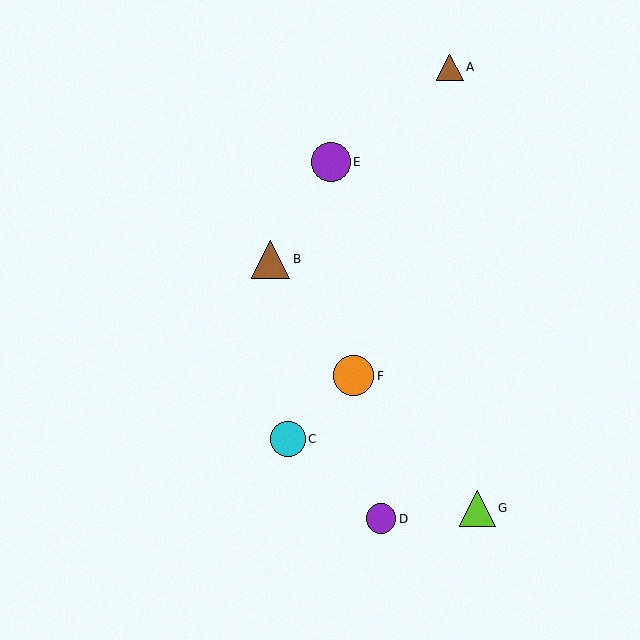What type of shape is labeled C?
Shape C is a cyan circle.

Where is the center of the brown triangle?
The center of the brown triangle is at (270, 259).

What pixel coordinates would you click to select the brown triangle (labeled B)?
Click at (270, 259) to select the brown triangle B.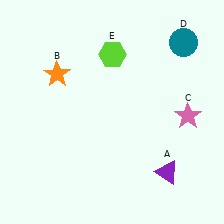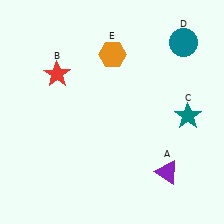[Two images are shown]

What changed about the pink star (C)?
In Image 1, C is pink. In Image 2, it changed to teal.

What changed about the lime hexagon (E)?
In Image 1, E is lime. In Image 2, it changed to orange.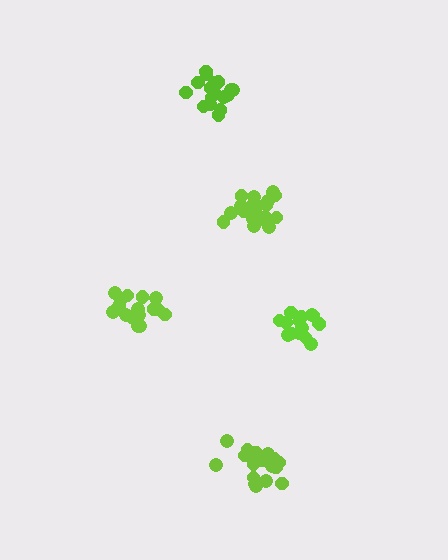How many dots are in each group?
Group 1: 21 dots, Group 2: 17 dots, Group 3: 19 dots, Group 4: 17 dots, Group 5: 15 dots (89 total).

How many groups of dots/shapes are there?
There are 5 groups.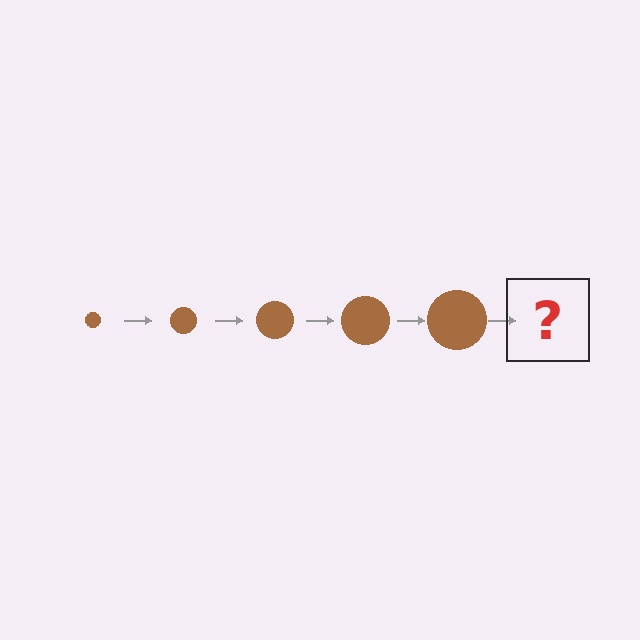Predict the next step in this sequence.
The next step is a brown circle, larger than the previous one.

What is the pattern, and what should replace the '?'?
The pattern is that the circle gets progressively larger each step. The '?' should be a brown circle, larger than the previous one.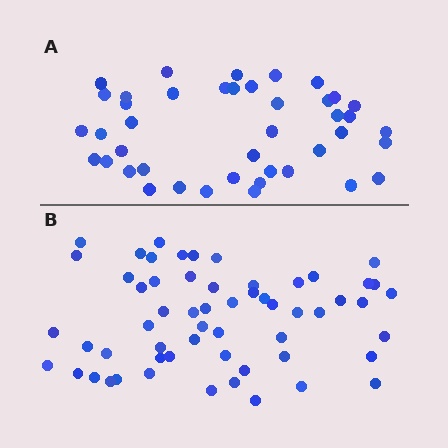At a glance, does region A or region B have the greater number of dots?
Region B (the bottom region) has more dots.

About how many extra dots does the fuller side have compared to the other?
Region B has approximately 15 more dots than region A.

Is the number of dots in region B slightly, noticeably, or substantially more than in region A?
Region B has noticeably more, but not dramatically so. The ratio is roughly 1.4 to 1.